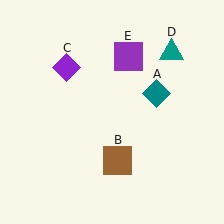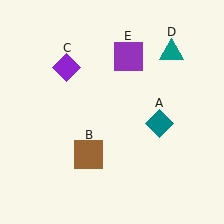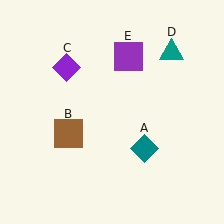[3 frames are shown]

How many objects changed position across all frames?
2 objects changed position: teal diamond (object A), brown square (object B).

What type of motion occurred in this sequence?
The teal diamond (object A), brown square (object B) rotated clockwise around the center of the scene.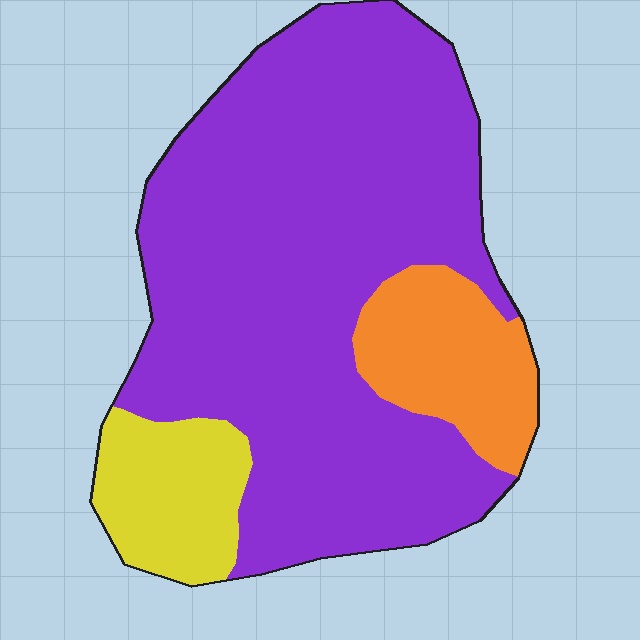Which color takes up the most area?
Purple, at roughly 75%.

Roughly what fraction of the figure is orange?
Orange takes up less than a sixth of the figure.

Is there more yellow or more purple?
Purple.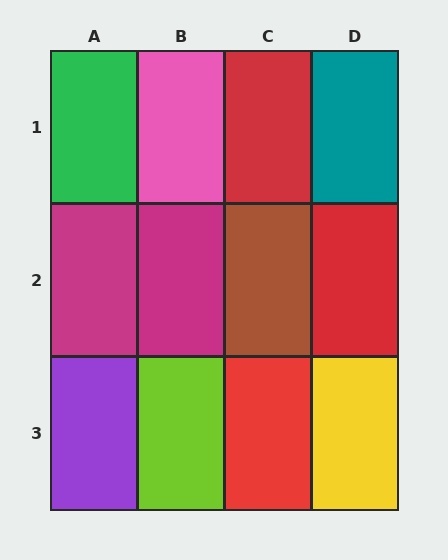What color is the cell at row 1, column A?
Green.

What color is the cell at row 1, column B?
Pink.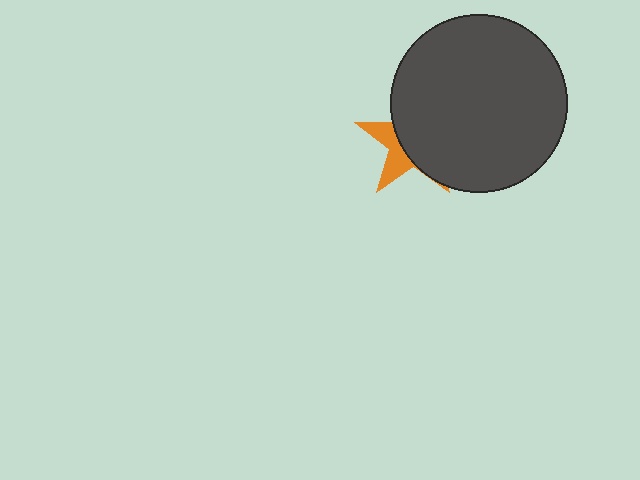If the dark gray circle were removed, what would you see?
You would see the complete orange star.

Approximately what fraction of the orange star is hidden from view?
Roughly 67% of the orange star is hidden behind the dark gray circle.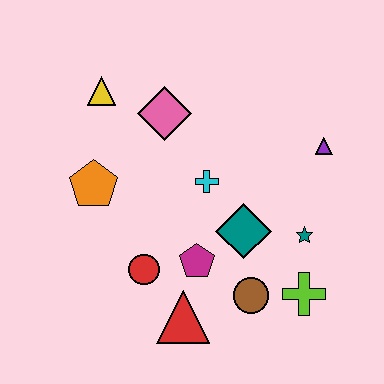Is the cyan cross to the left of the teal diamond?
Yes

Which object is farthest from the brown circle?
The yellow triangle is farthest from the brown circle.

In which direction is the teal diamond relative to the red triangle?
The teal diamond is above the red triangle.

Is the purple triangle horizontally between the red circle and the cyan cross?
No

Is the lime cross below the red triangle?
No